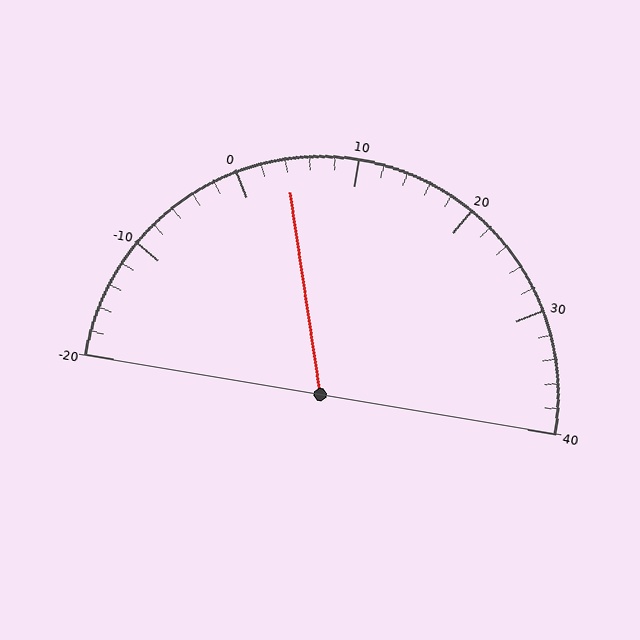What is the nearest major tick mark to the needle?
The nearest major tick mark is 0.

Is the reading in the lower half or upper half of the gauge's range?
The reading is in the lower half of the range (-20 to 40).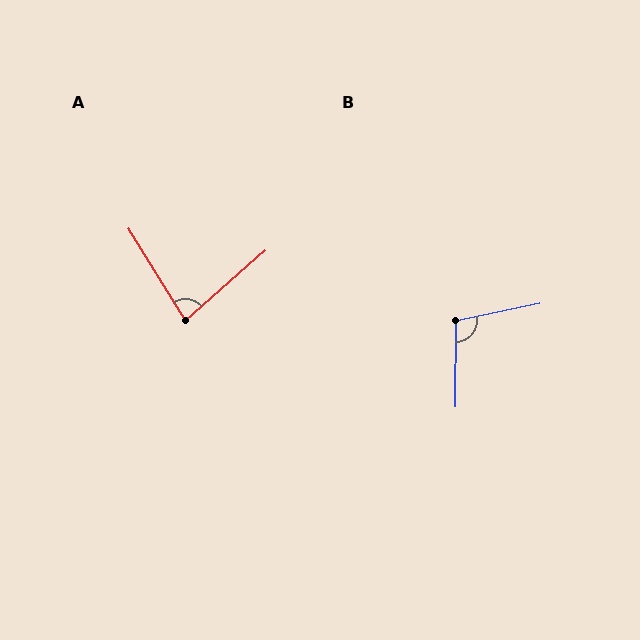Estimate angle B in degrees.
Approximately 102 degrees.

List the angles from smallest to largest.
A (81°), B (102°).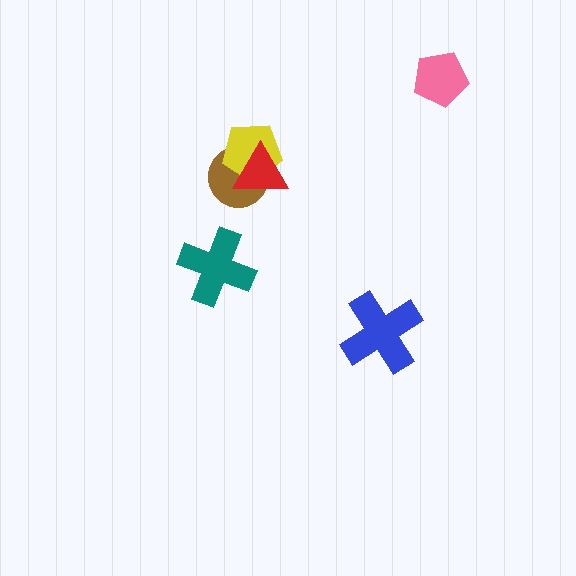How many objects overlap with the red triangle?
2 objects overlap with the red triangle.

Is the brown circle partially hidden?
Yes, it is partially covered by another shape.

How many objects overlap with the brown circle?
2 objects overlap with the brown circle.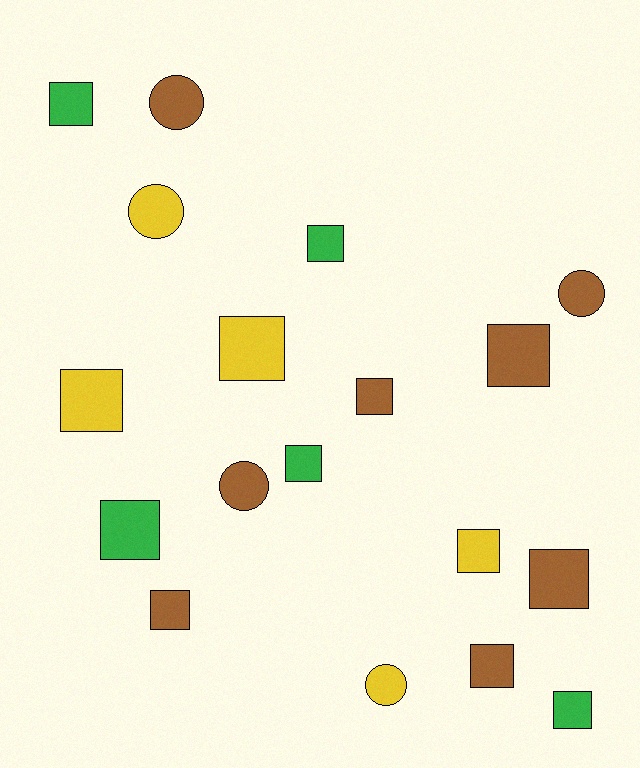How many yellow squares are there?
There are 3 yellow squares.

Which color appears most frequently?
Brown, with 8 objects.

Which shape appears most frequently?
Square, with 13 objects.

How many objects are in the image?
There are 18 objects.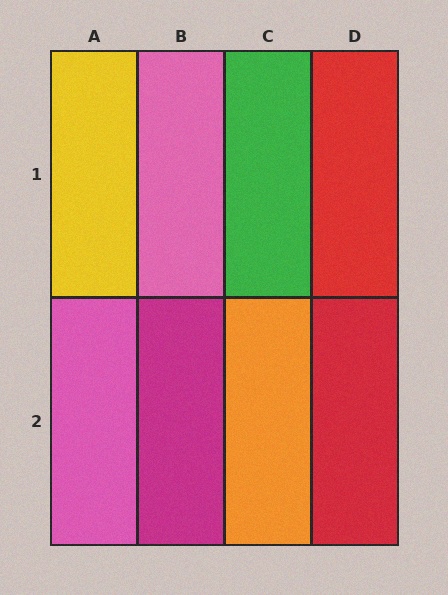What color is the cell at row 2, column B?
Magenta.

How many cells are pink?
2 cells are pink.